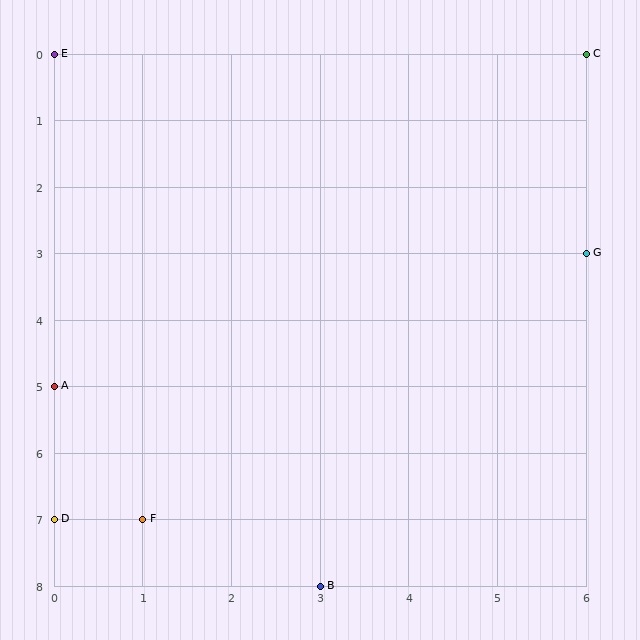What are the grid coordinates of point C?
Point C is at grid coordinates (6, 0).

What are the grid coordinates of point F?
Point F is at grid coordinates (1, 7).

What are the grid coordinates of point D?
Point D is at grid coordinates (0, 7).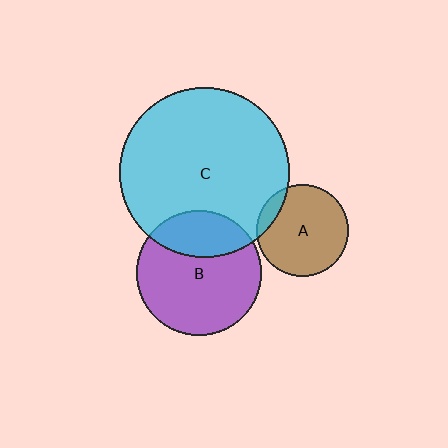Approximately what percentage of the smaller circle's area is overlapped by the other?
Approximately 10%.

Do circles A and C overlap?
Yes.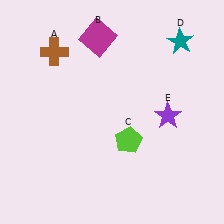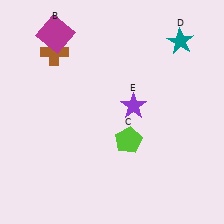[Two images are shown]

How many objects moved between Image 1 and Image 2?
2 objects moved between the two images.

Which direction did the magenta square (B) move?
The magenta square (B) moved left.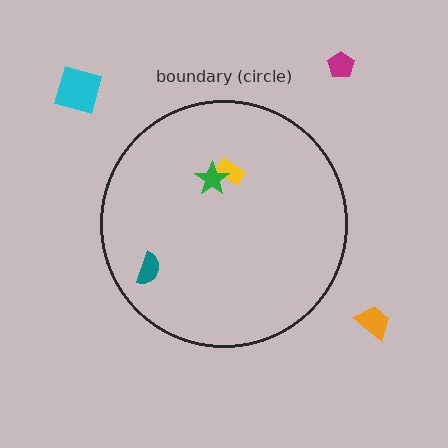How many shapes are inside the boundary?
3 inside, 3 outside.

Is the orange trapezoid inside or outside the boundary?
Outside.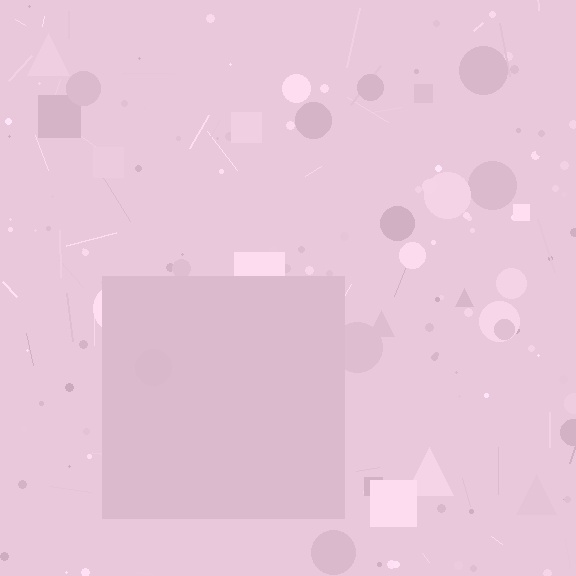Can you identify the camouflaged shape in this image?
The camouflaged shape is a square.